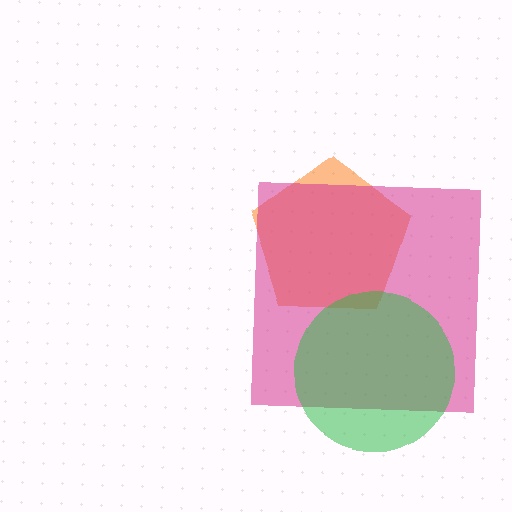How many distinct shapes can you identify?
There are 3 distinct shapes: an orange pentagon, a magenta square, a green circle.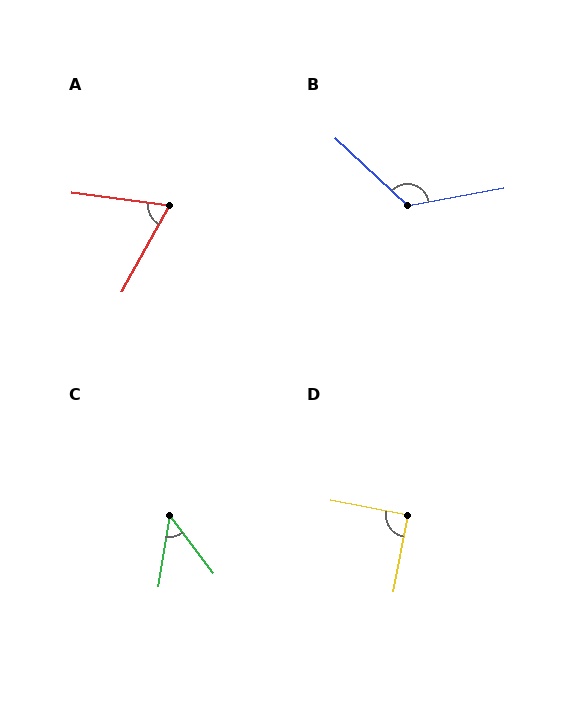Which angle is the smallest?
C, at approximately 46 degrees.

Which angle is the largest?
B, at approximately 127 degrees.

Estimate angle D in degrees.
Approximately 90 degrees.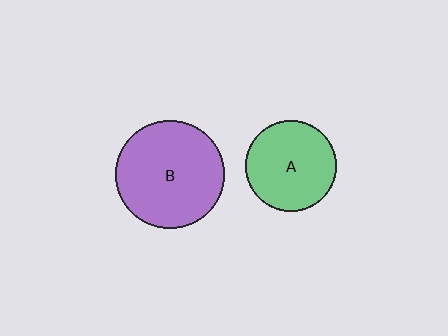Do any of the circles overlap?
No, none of the circles overlap.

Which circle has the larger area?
Circle B (purple).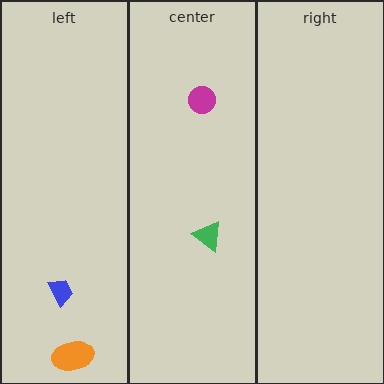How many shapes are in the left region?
2.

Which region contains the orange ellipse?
The left region.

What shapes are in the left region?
The orange ellipse, the blue trapezoid.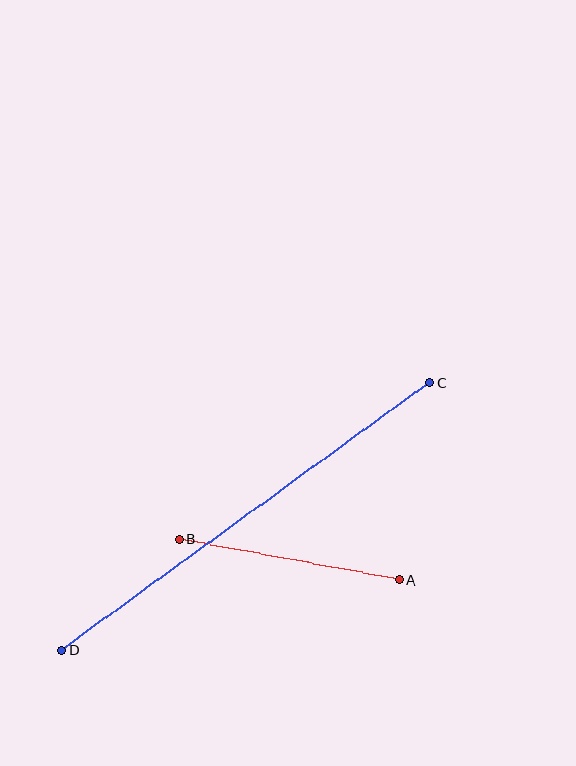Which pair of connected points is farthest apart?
Points C and D are farthest apart.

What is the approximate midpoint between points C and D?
The midpoint is at approximately (246, 516) pixels.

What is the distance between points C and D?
The distance is approximately 455 pixels.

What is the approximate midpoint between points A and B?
The midpoint is at approximately (289, 560) pixels.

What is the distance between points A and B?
The distance is approximately 224 pixels.